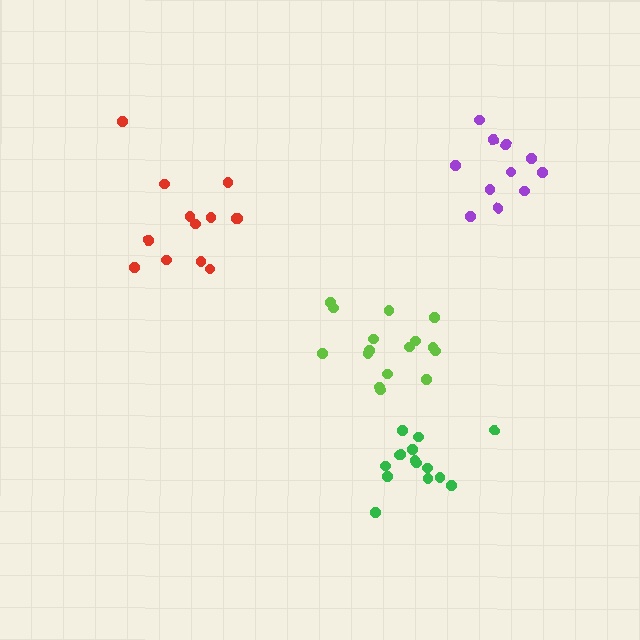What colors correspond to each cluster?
The clusters are colored: green, purple, red, lime.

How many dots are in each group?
Group 1: 15 dots, Group 2: 11 dots, Group 3: 13 dots, Group 4: 16 dots (55 total).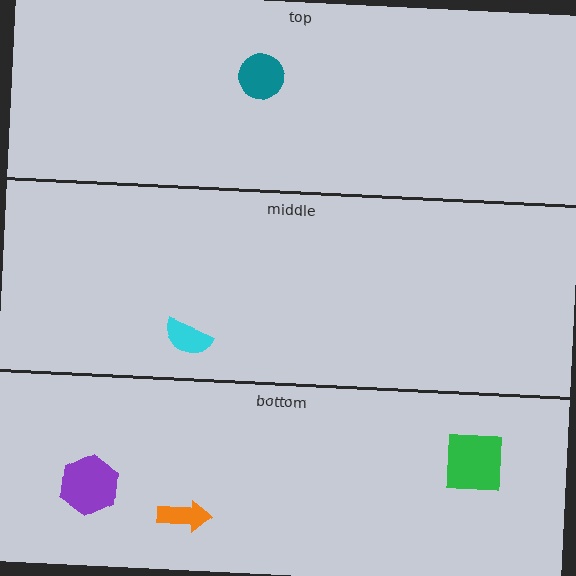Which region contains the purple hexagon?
The bottom region.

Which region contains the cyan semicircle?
The middle region.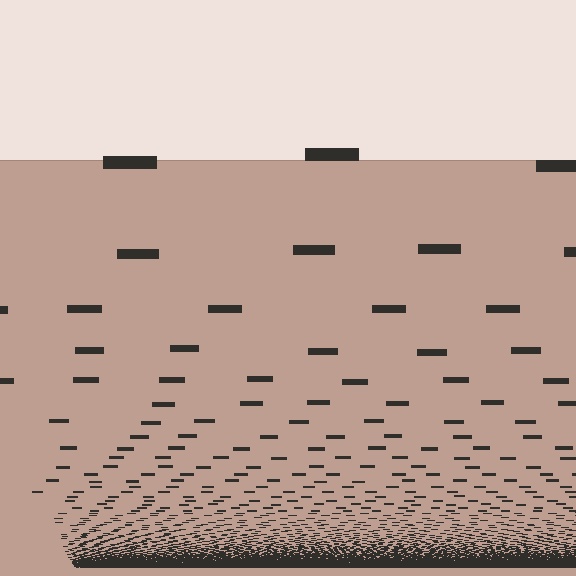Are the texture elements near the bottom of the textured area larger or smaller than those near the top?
Smaller. The gradient is inverted — elements near the bottom are smaller and denser.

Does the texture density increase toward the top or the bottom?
Density increases toward the bottom.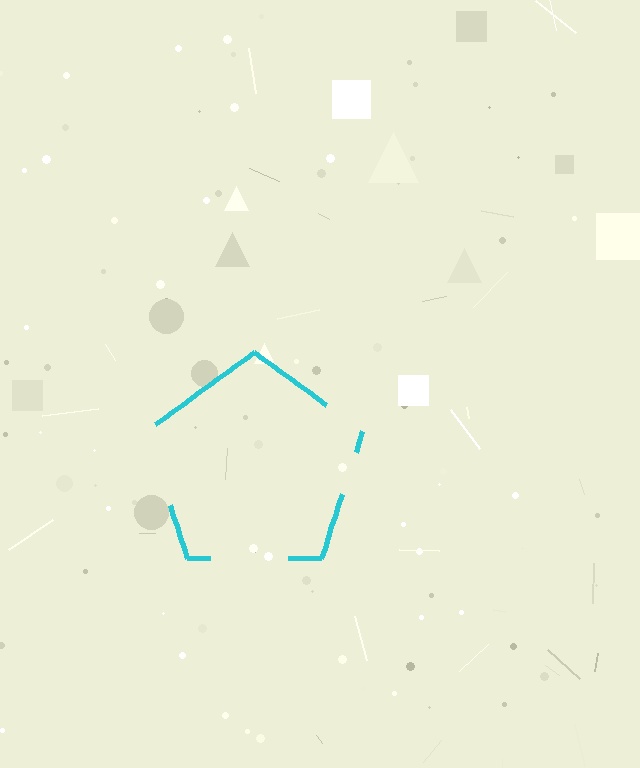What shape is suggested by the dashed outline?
The dashed outline suggests a pentagon.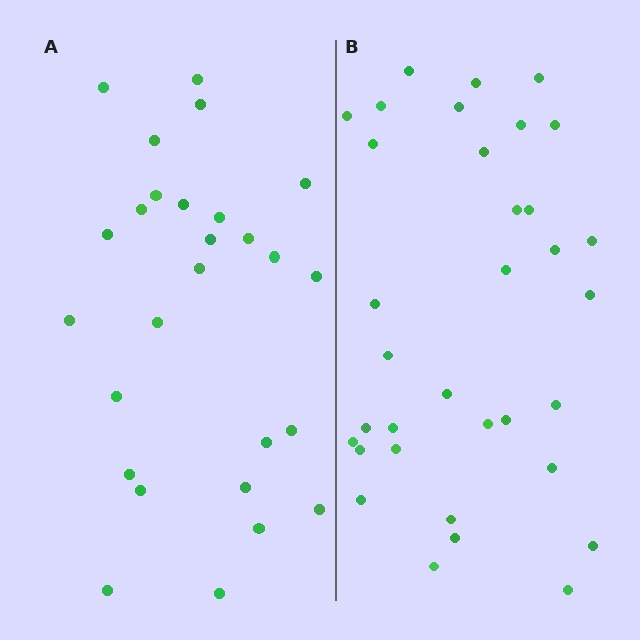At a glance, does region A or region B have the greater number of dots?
Region B (the right region) has more dots.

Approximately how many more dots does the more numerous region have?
Region B has roughly 8 or so more dots than region A.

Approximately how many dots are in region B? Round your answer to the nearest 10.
About 30 dots. (The exact count is 34, which rounds to 30.)